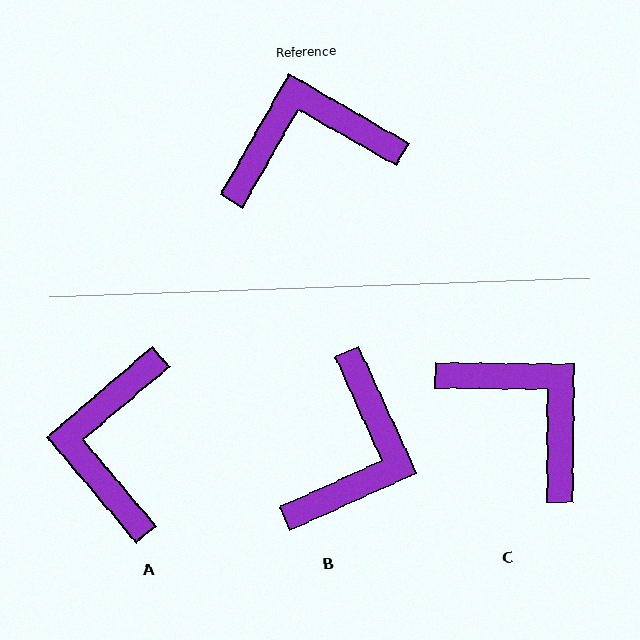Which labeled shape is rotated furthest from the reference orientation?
B, about 126 degrees away.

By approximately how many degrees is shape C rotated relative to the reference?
Approximately 61 degrees clockwise.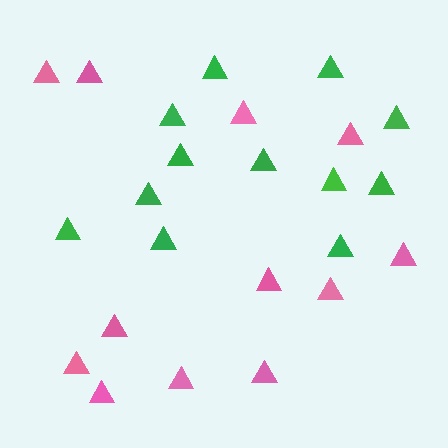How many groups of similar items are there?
There are 2 groups: one group of pink triangles (12) and one group of green triangles (12).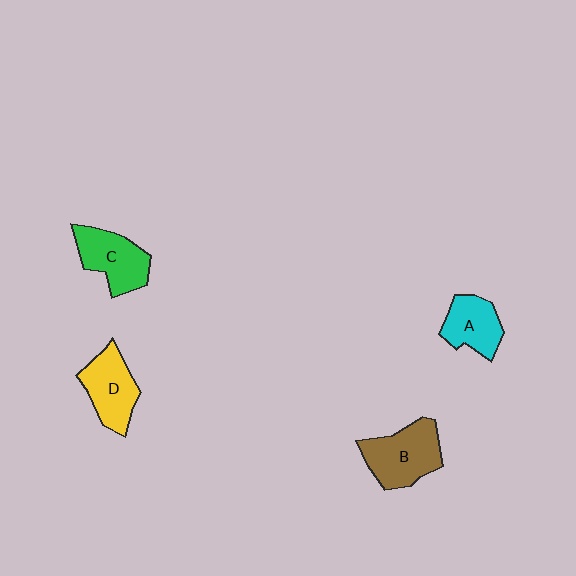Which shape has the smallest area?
Shape A (cyan).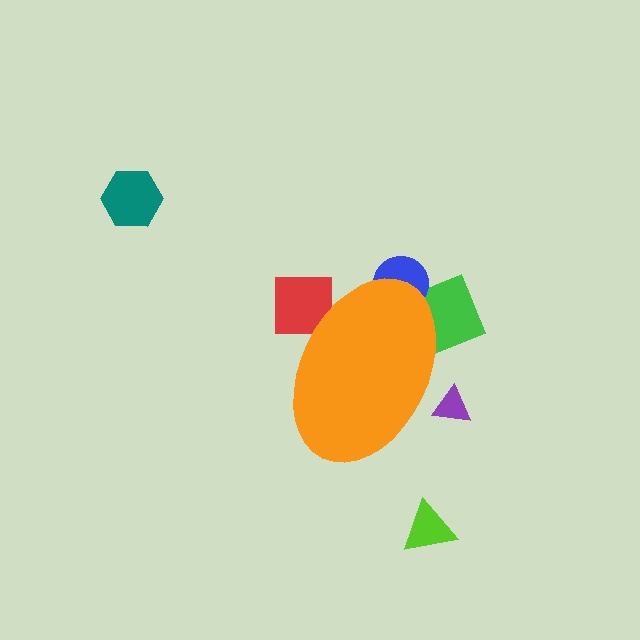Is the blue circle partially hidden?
Yes, the blue circle is partially hidden behind the orange ellipse.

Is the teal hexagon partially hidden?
No, the teal hexagon is fully visible.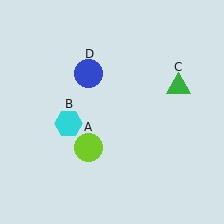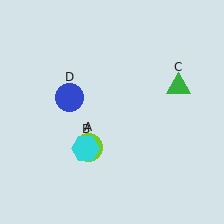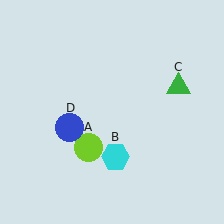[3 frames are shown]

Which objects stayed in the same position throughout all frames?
Lime circle (object A) and green triangle (object C) remained stationary.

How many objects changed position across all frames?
2 objects changed position: cyan hexagon (object B), blue circle (object D).